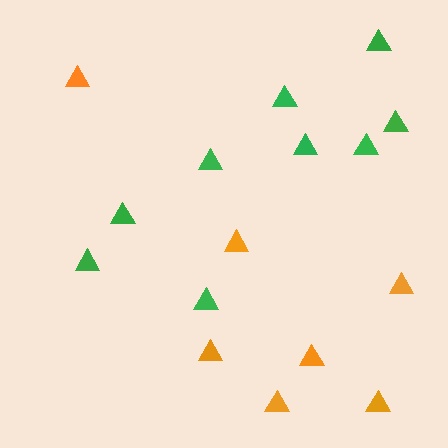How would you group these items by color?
There are 2 groups: one group of orange triangles (7) and one group of green triangles (9).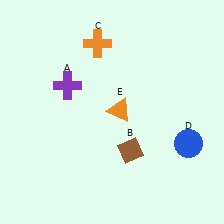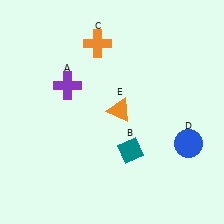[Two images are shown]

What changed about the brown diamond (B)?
In Image 1, B is brown. In Image 2, it changed to teal.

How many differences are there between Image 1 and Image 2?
There is 1 difference between the two images.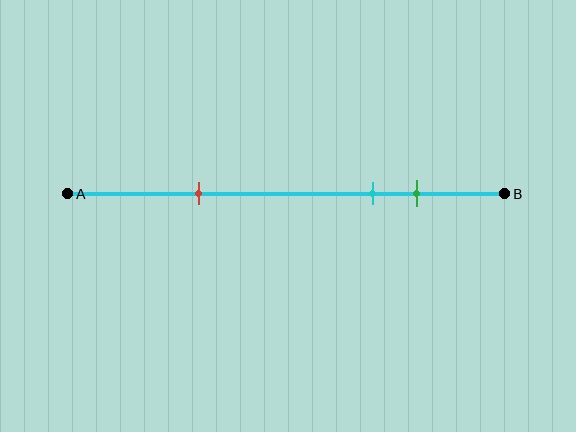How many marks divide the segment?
There are 3 marks dividing the segment.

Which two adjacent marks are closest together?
The cyan and green marks are the closest adjacent pair.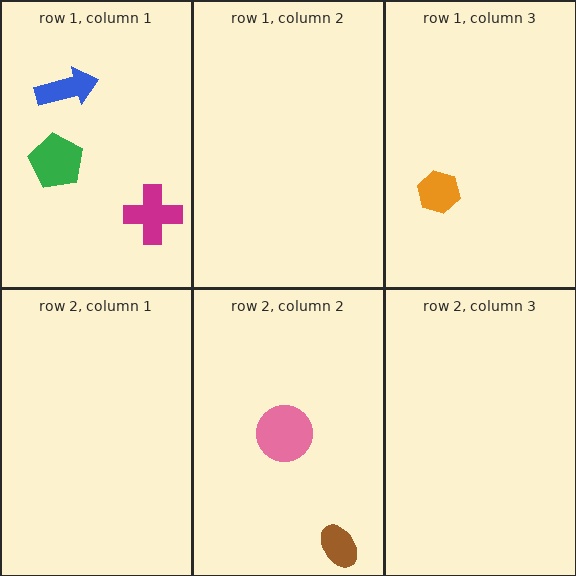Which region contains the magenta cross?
The row 1, column 1 region.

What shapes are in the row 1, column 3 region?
The orange hexagon.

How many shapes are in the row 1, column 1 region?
3.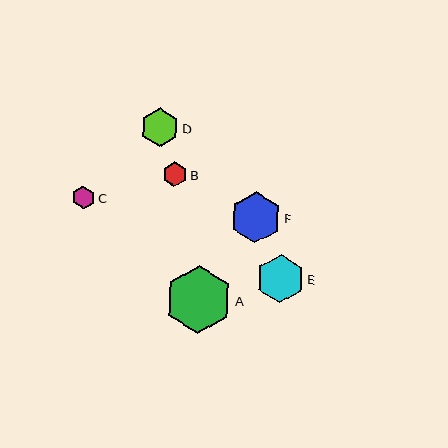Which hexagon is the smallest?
Hexagon C is the smallest with a size of approximately 23 pixels.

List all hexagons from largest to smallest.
From largest to smallest: A, F, E, D, B, C.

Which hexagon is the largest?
Hexagon A is the largest with a size of approximately 67 pixels.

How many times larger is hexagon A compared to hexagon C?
Hexagon A is approximately 3.0 times the size of hexagon C.